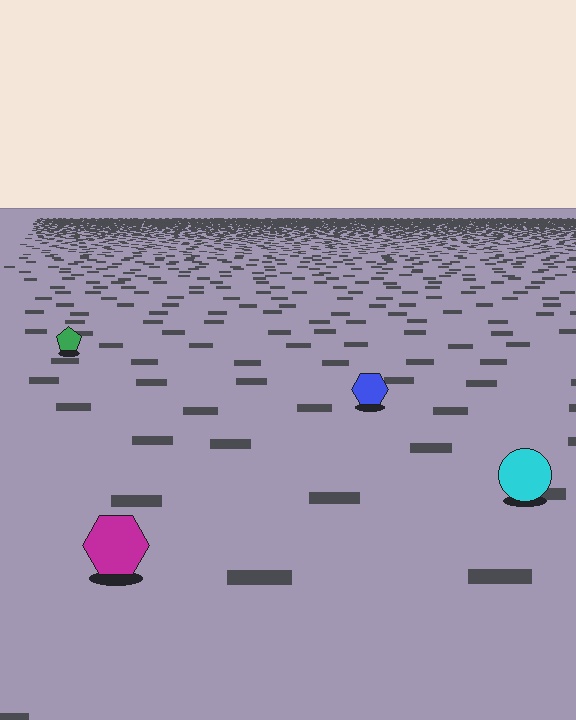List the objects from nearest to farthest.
From nearest to farthest: the magenta hexagon, the cyan circle, the blue hexagon, the green pentagon.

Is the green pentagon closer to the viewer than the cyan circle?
No. The cyan circle is closer — you can tell from the texture gradient: the ground texture is coarser near it.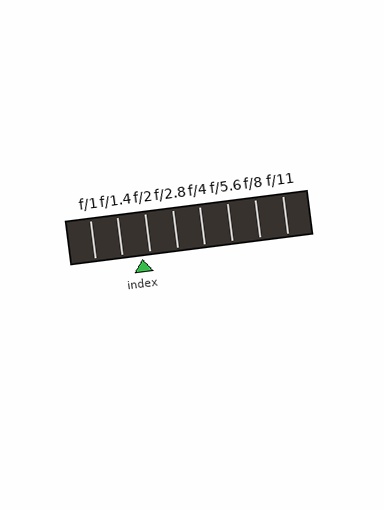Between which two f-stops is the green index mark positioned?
The index mark is between f/1.4 and f/2.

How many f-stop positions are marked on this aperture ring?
There are 8 f-stop positions marked.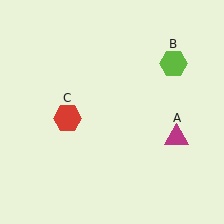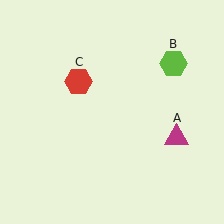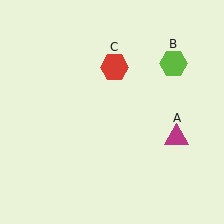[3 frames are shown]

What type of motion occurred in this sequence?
The red hexagon (object C) rotated clockwise around the center of the scene.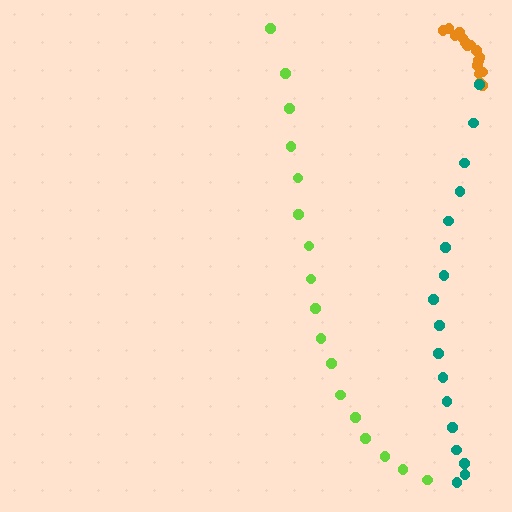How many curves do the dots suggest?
There are 3 distinct paths.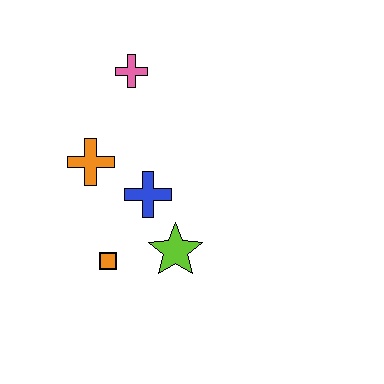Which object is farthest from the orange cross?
The lime star is farthest from the orange cross.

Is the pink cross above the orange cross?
Yes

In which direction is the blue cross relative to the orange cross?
The blue cross is to the right of the orange cross.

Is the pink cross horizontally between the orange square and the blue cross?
Yes